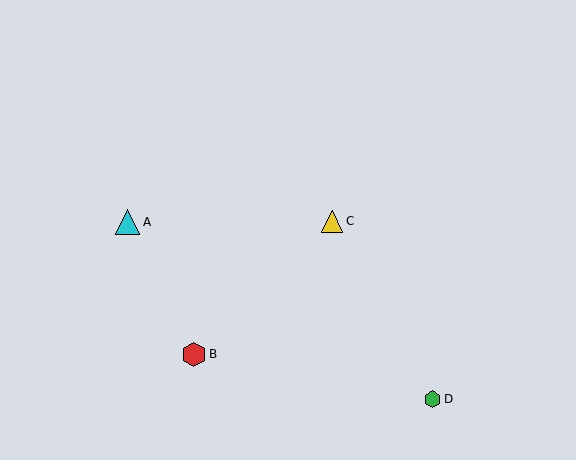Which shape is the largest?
The cyan triangle (labeled A) is the largest.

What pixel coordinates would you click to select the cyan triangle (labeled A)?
Click at (128, 222) to select the cyan triangle A.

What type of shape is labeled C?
Shape C is a yellow triangle.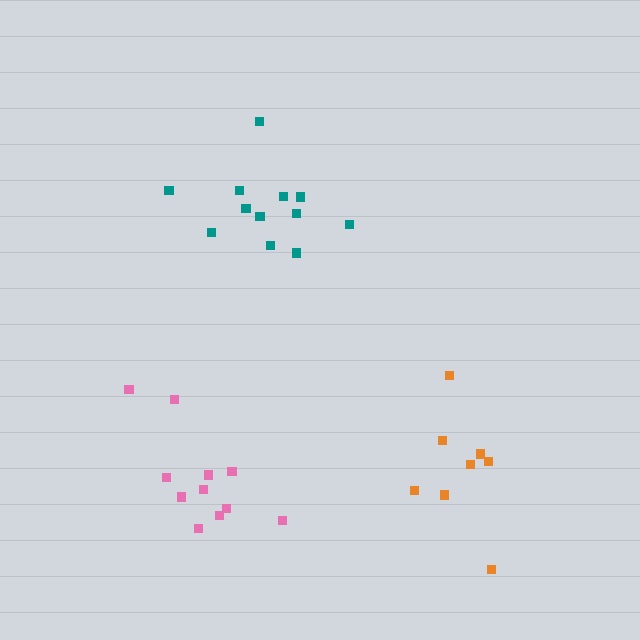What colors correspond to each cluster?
The clusters are colored: teal, pink, orange.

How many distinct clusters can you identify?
There are 3 distinct clusters.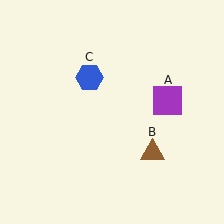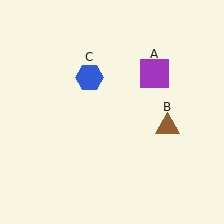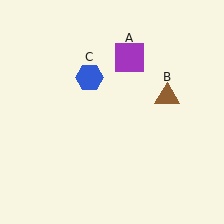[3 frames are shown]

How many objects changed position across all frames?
2 objects changed position: purple square (object A), brown triangle (object B).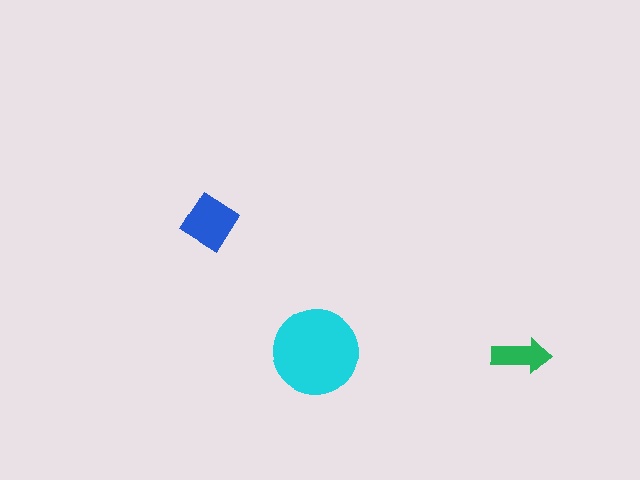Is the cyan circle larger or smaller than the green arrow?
Larger.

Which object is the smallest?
The green arrow.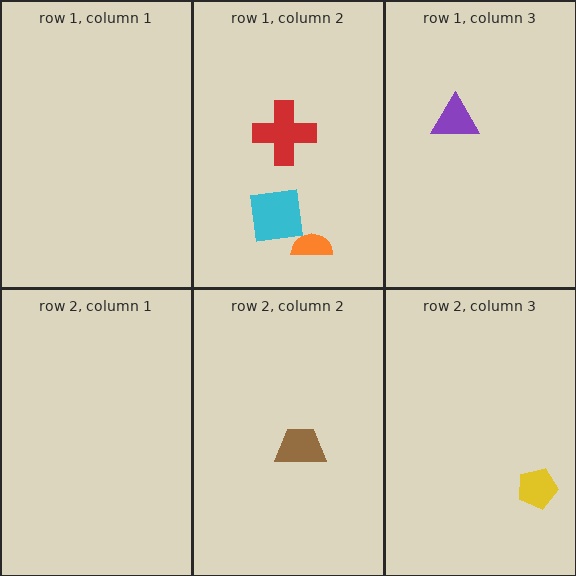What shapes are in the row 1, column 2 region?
The red cross, the cyan square, the orange semicircle.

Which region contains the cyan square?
The row 1, column 2 region.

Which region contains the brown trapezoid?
The row 2, column 2 region.